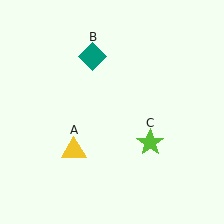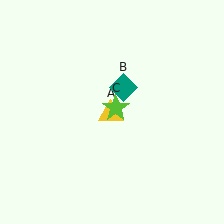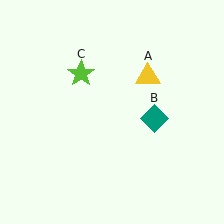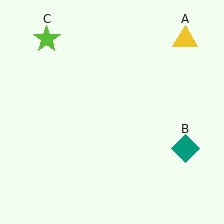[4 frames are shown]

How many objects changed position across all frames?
3 objects changed position: yellow triangle (object A), teal diamond (object B), lime star (object C).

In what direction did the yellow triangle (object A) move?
The yellow triangle (object A) moved up and to the right.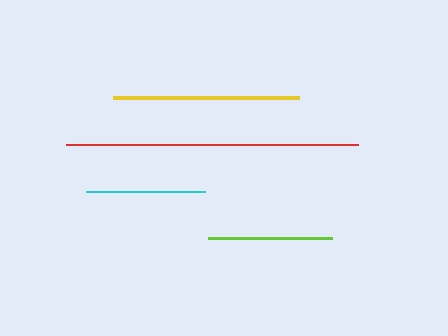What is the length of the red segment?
The red segment is approximately 292 pixels long.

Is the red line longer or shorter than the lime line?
The red line is longer than the lime line.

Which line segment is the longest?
The red line is the longest at approximately 292 pixels.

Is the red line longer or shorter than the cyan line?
The red line is longer than the cyan line.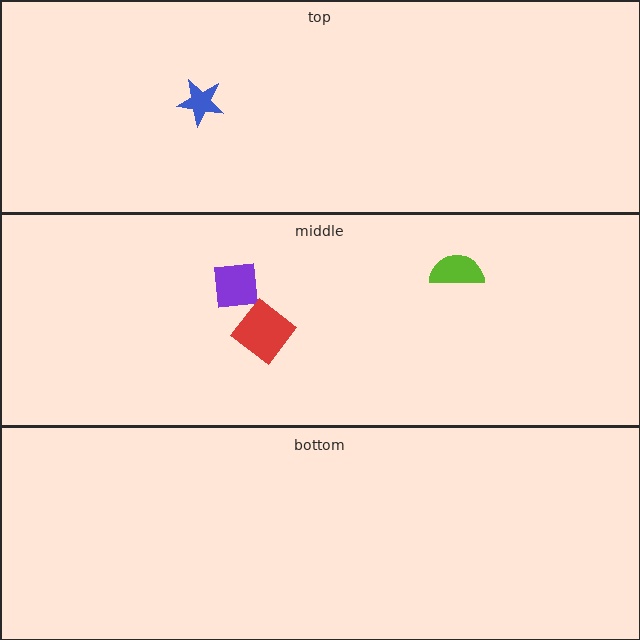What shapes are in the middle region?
The purple square, the lime semicircle, the red diamond.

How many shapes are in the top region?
1.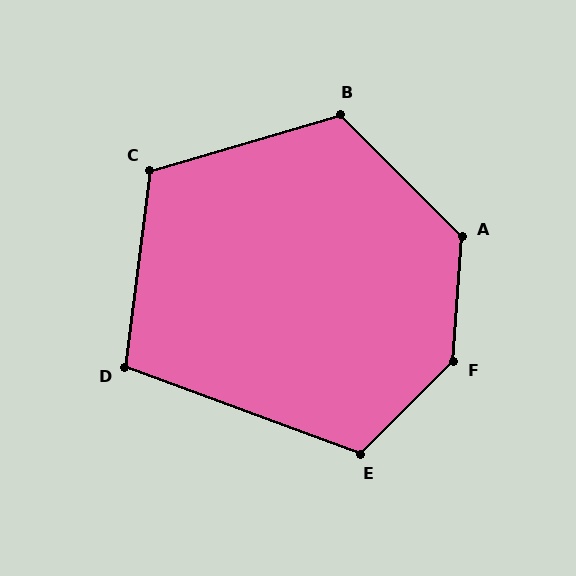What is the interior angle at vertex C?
Approximately 114 degrees (obtuse).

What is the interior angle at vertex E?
Approximately 115 degrees (obtuse).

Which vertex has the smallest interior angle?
D, at approximately 103 degrees.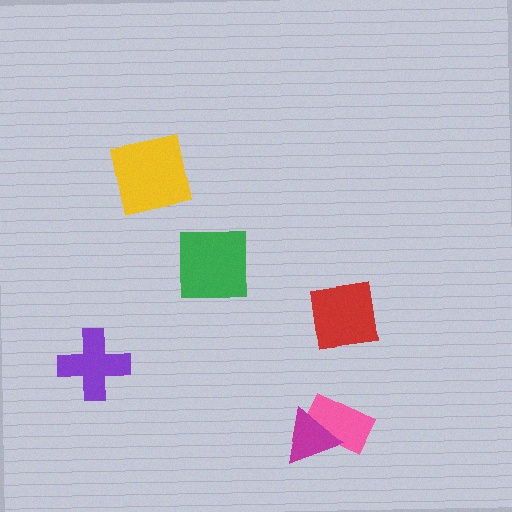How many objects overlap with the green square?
0 objects overlap with the green square.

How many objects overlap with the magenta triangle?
1 object overlaps with the magenta triangle.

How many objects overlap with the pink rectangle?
1 object overlaps with the pink rectangle.